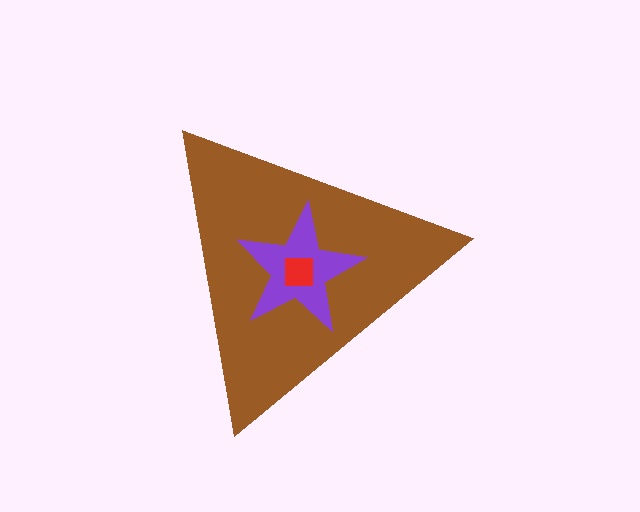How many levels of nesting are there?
3.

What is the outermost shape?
The brown triangle.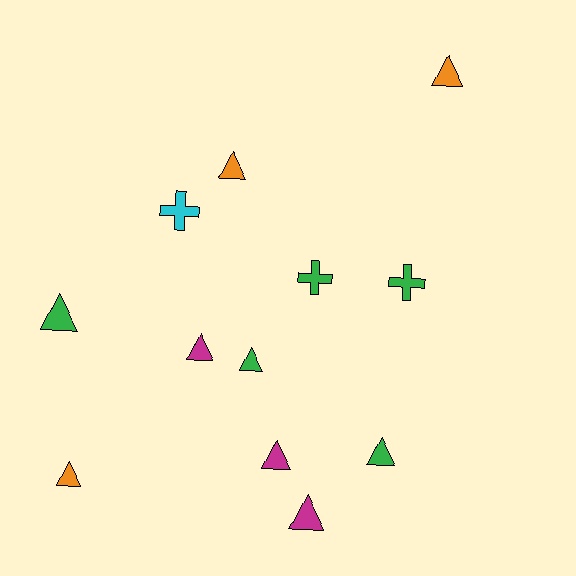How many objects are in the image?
There are 12 objects.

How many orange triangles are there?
There are 3 orange triangles.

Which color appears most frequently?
Green, with 5 objects.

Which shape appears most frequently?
Triangle, with 9 objects.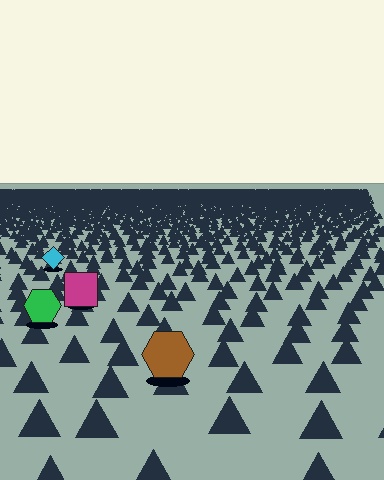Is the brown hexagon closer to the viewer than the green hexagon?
Yes. The brown hexagon is closer — you can tell from the texture gradient: the ground texture is coarser near it.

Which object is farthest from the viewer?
The cyan diamond is farthest from the viewer. It appears smaller and the ground texture around it is denser.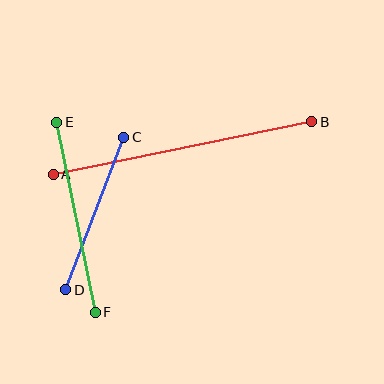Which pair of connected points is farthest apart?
Points A and B are farthest apart.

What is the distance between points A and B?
The distance is approximately 264 pixels.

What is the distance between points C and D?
The distance is approximately 163 pixels.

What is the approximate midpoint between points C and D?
The midpoint is at approximately (95, 213) pixels.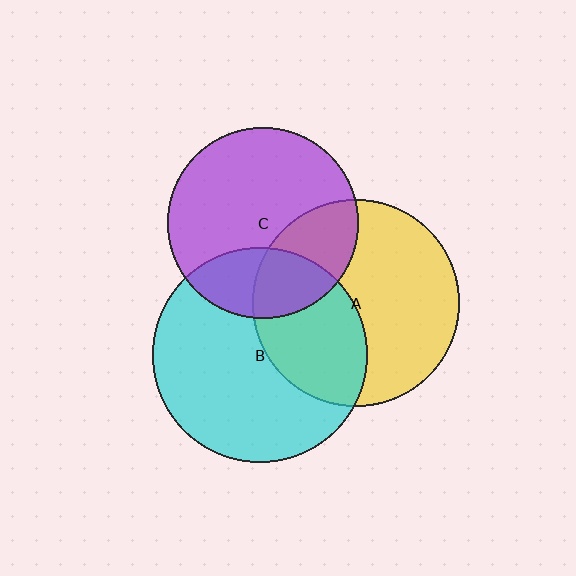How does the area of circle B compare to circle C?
Approximately 1.3 times.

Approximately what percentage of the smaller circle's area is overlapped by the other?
Approximately 40%.